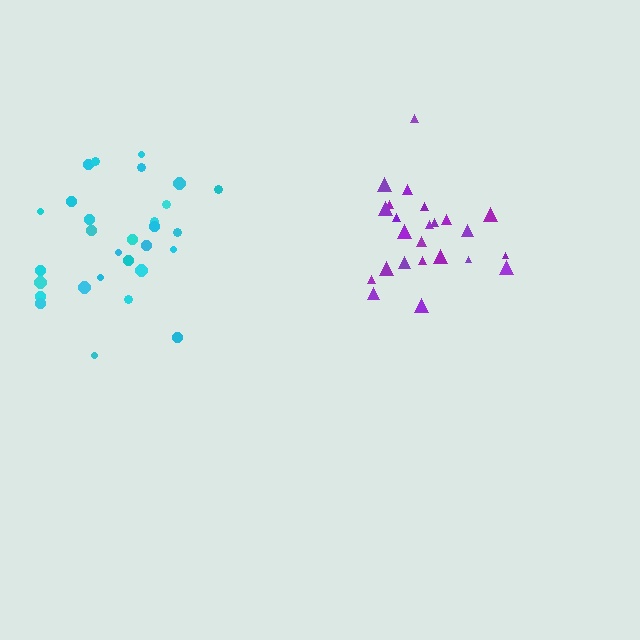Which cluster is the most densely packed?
Purple.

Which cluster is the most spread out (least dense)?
Cyan.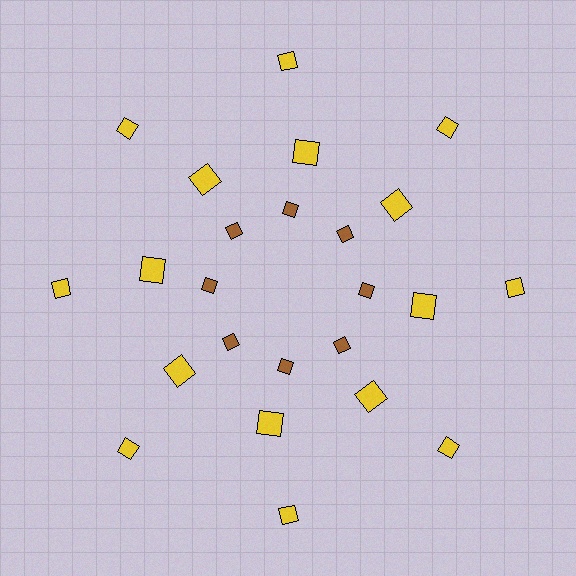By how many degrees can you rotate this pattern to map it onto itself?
The pattern maps onto itself every 45 degrees of rotation.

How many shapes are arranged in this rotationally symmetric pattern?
There are 24 shapes, arranged in 8 groups of 3.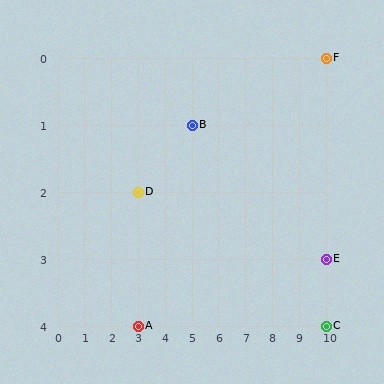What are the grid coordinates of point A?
Point A is at grid coordinates (3, 4).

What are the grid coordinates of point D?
Point D is at grid coordinates (3, 2).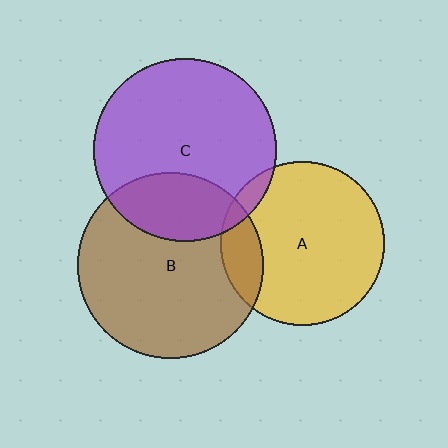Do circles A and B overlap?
Yes.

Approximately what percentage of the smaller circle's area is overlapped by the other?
Approximately 15%.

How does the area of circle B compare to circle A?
Approximately 1.3 times.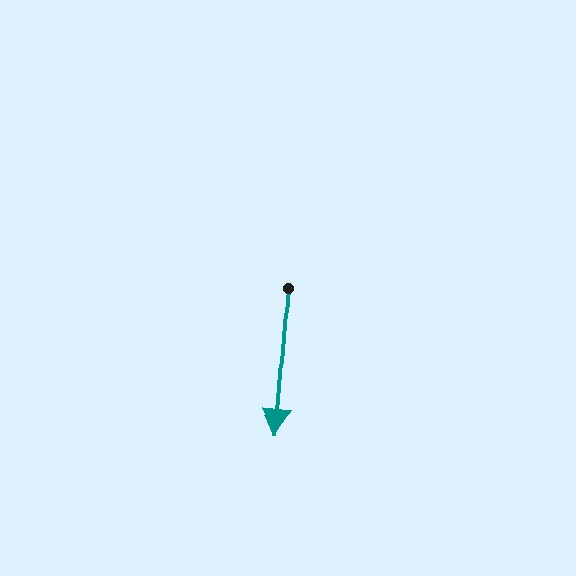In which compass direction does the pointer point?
South.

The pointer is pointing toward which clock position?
Roughly 6 o'clock.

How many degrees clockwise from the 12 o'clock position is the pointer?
Approximately 184 degrees.